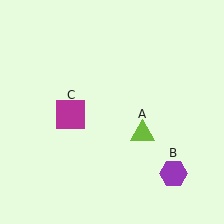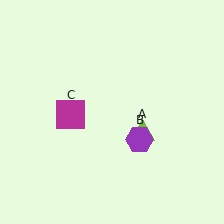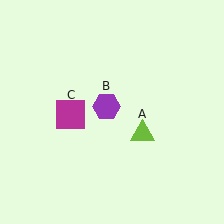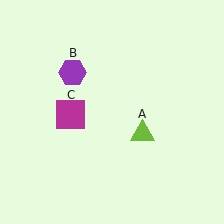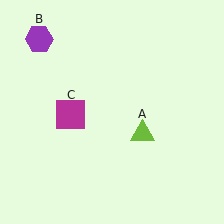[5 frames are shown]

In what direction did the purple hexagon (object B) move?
The purple hexagon (object B) moved up and to the left.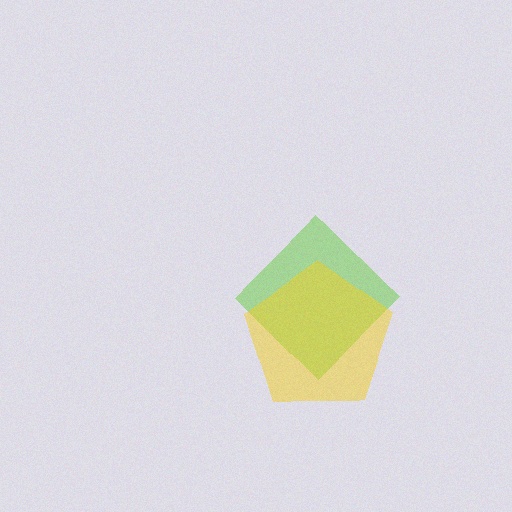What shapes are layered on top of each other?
The layered shapes are: a lime diamond, a yellow pentagon.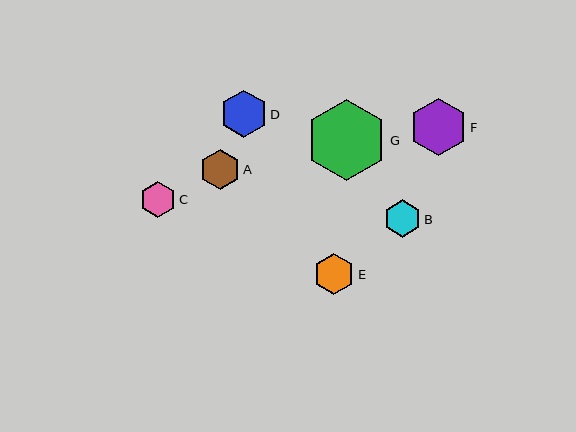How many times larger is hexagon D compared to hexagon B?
Hexagon D is approximately 1.3 times the size of hexagon B.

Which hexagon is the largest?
Hexagon G is the largest with a size of approximately 81 pixels.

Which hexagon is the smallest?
Hexagon C is the smallest with a size of approximately 35 pixels.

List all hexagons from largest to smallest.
From largest to smallest: G, F, D, E, A, B, C.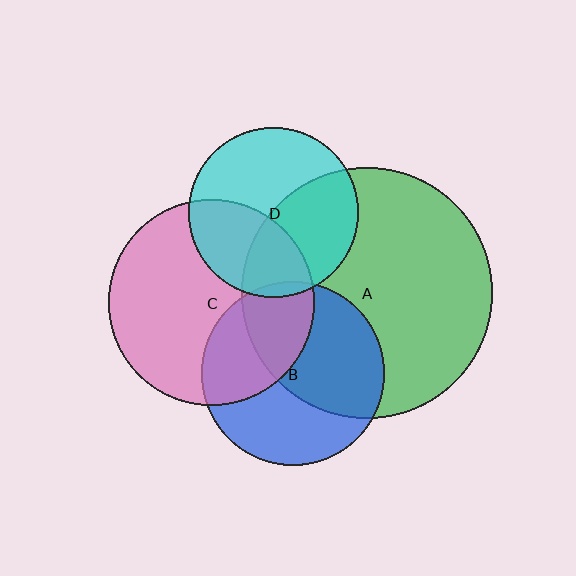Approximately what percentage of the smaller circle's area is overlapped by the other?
Approximately 35%.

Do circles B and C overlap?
Yes.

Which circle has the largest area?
Circle A (green).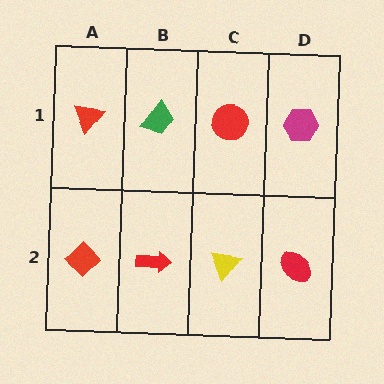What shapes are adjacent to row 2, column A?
A red triangle (row 1, column A), a red arrow (row 2, column B).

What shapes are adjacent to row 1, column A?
A red diamond (row 2, column A), a green trapezoid (row 1, column B).